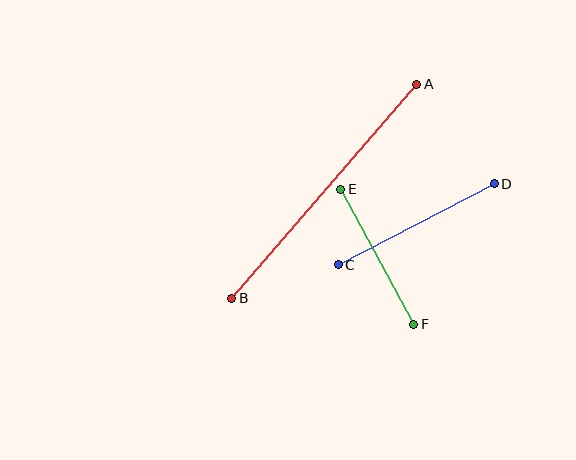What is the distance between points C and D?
The distance is approximately 175 pixels.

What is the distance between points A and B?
The distance is approximately 283 pixels.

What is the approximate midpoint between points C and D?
The midpoint is at approximately (416, 224) pixels.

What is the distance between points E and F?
The distance is approximately 154 pixels.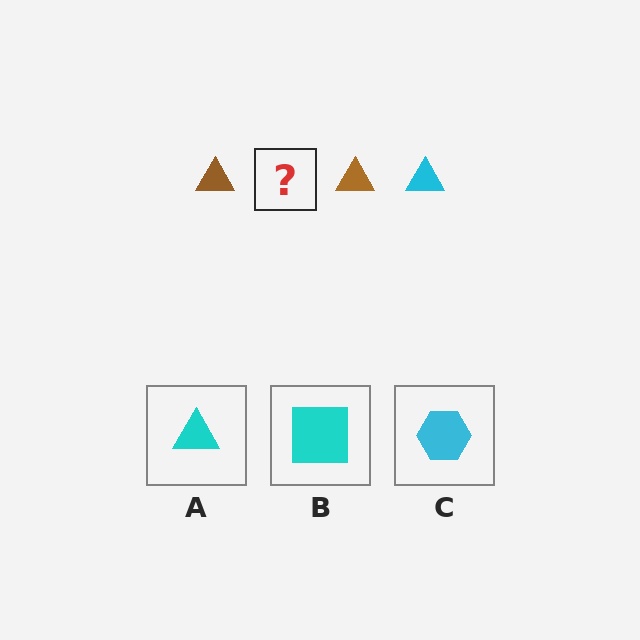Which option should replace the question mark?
Option A.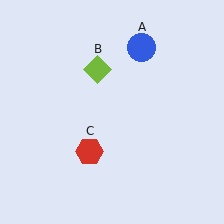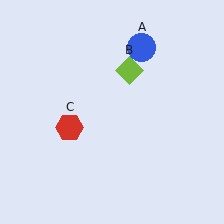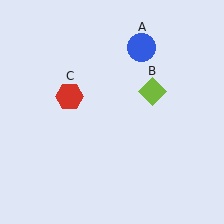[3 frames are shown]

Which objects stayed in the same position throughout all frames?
Blue circle (object A) remained stationary.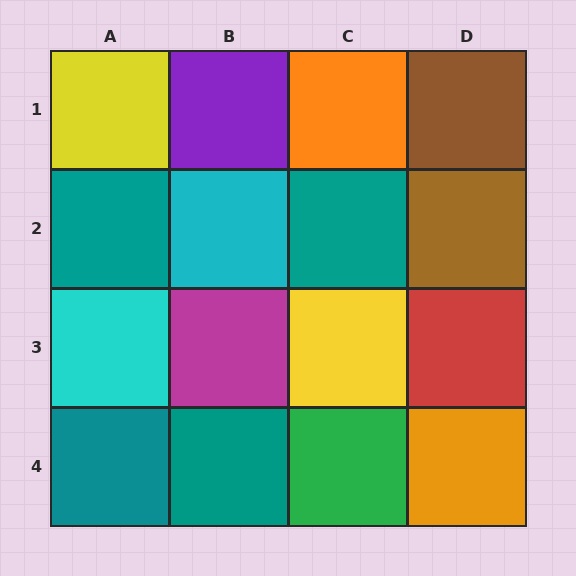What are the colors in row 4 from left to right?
Teal, teal, green, orange.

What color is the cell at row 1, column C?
Orange.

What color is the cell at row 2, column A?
Teal.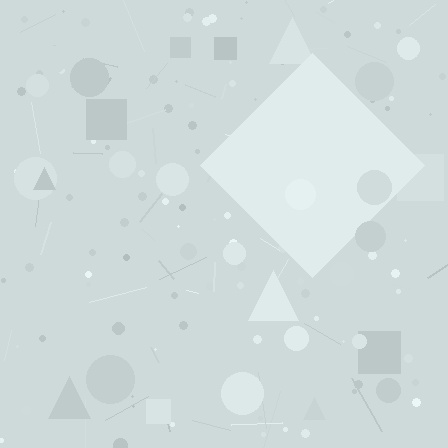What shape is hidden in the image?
A diamond is hidden in the image.